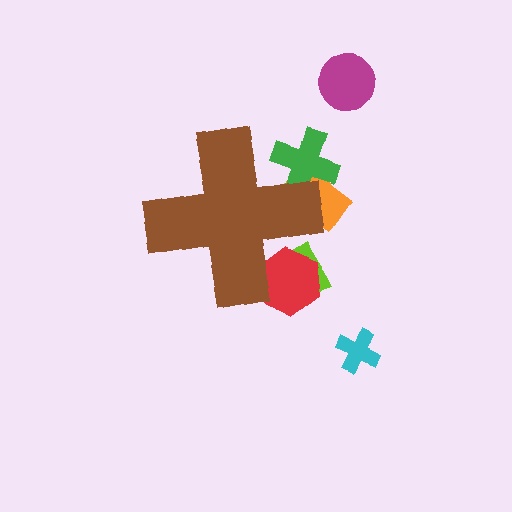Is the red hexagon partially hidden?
Yes, the red hexagon is partially hidden behind the brown cross.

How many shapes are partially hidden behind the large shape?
4 shapes are partially hidden.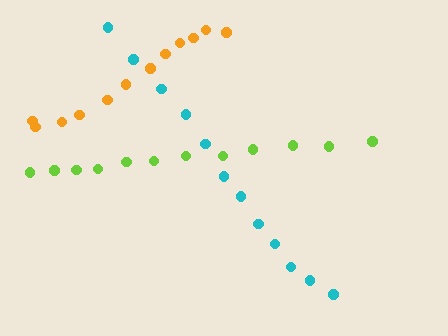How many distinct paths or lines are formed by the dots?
There are 3 distinct paths.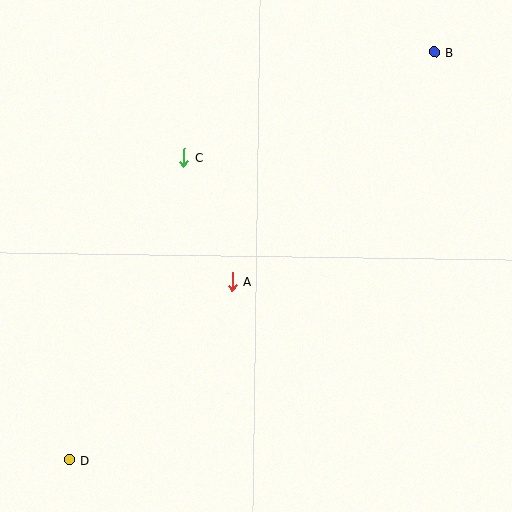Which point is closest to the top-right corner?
Point B is closest to the top-right corner.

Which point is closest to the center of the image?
Point A at (232, 281) is closest to the center.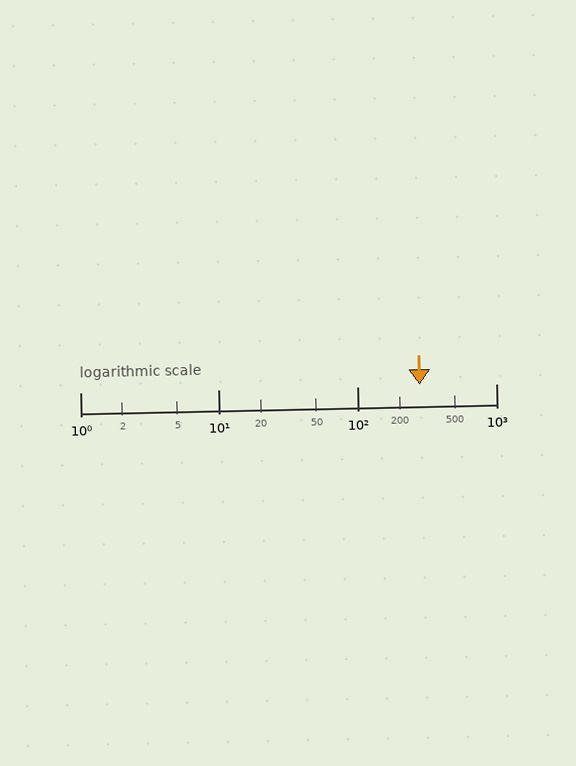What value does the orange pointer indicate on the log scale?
The pointer indicates approximately 280.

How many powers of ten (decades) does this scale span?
The scale spans 3 decades, from 1 to 1000.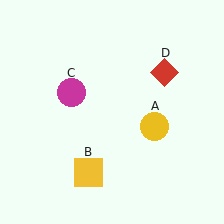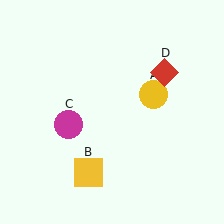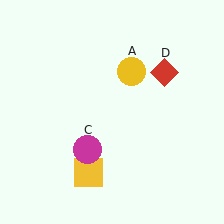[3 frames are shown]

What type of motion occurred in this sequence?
The yellow circle (object A), magenta circle (object C) rotated counterclockwise around the center of the scene.